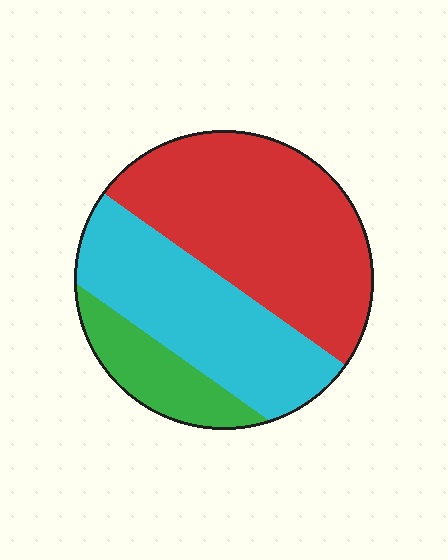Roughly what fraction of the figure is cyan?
Cyan covers about 35% of the figure.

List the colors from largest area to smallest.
From largest to smallest: red, cyan, green.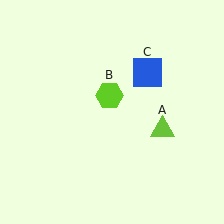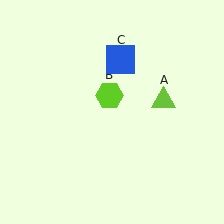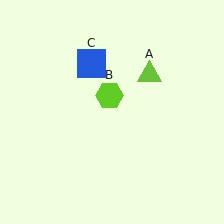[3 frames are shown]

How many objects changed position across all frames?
2 objects changed position: lime triangle (object A), blue square (object C).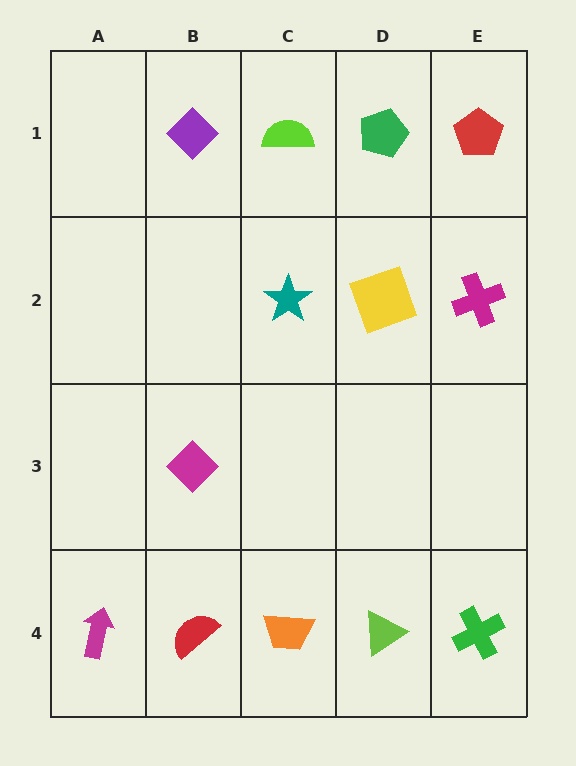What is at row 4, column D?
A lime triangle.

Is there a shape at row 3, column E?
No, that cell is empty.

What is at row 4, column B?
A red semicircle.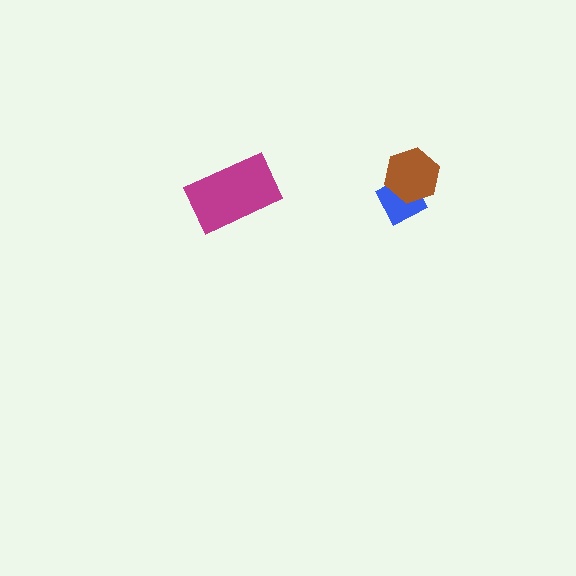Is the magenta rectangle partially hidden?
No, no other shape covers it.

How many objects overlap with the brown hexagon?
1 object overlaps with the brown hexagon.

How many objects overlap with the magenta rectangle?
0 objects overlap with the magenta rectangle.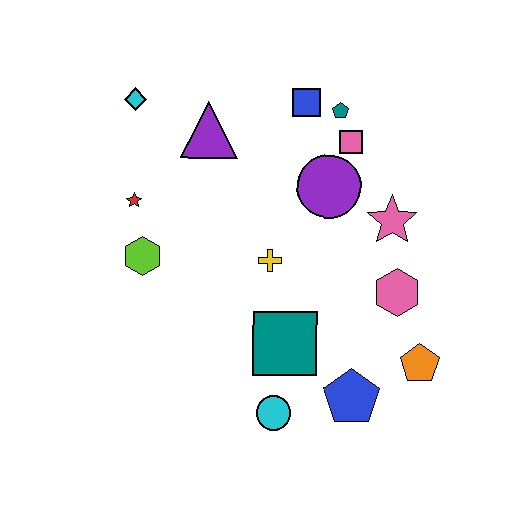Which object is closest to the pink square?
The teal pentagon is closest to the pink square.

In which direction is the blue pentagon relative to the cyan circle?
The blue pentagon is to the right of the cyan circle.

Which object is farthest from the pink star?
The cyan diamond is farthest from the pink star.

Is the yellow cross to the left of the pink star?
Yes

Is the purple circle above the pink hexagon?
Yes